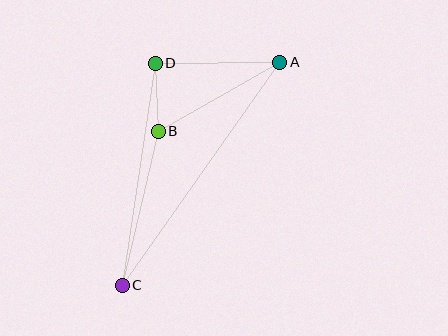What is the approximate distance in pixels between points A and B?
The distance between A and B is approximately 139 pixels.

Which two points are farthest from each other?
Points A and C are farthest from each other.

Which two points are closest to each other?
Points B and D are closest to each other.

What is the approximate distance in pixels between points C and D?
The distance between C and D is approximately 225 pixels.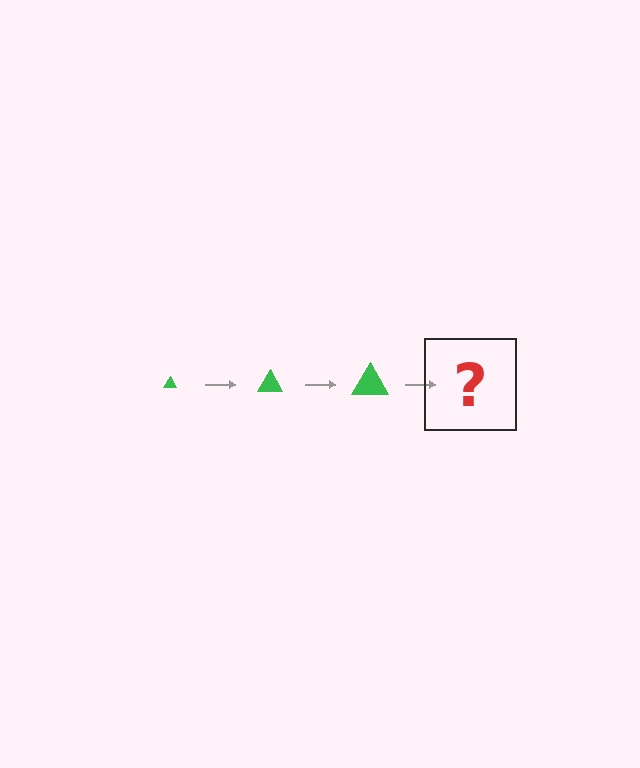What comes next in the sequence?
The next element should be a green triangle, larger than the previous one.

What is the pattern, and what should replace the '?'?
The pattern is that the triangle gets progressively larger each step. The '?' should be a green triangle, larger than the previous one.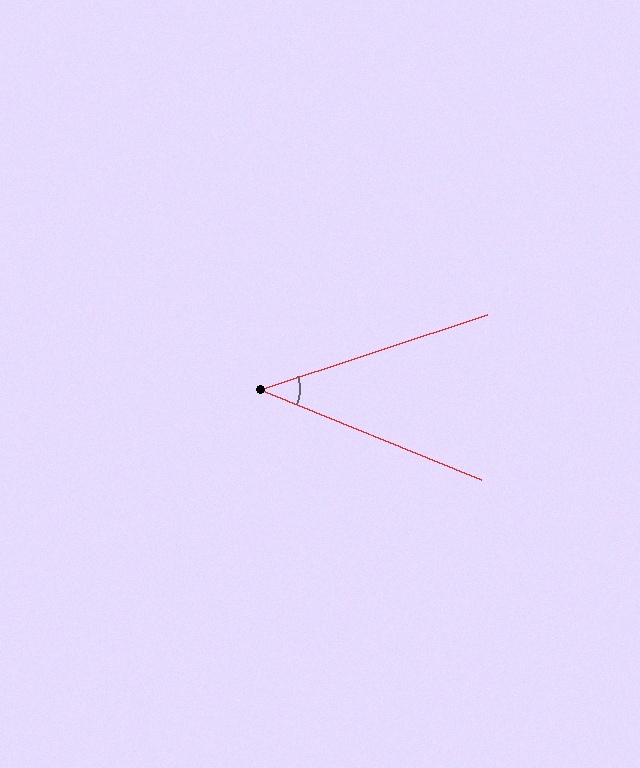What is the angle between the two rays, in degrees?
Approximately 40 degrees.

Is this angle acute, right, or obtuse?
It is acute.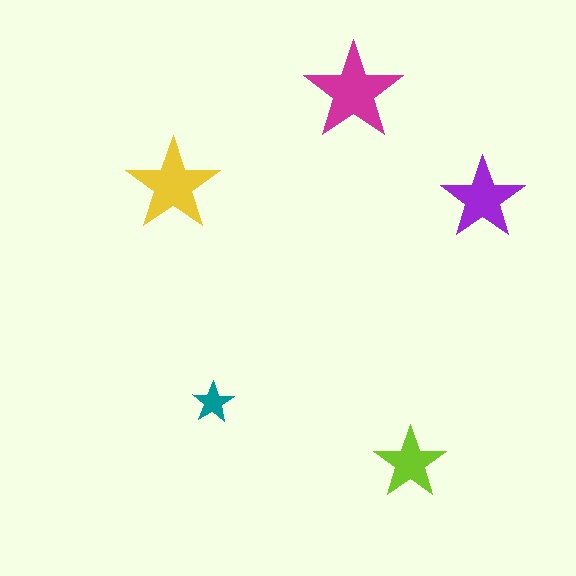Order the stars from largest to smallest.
the magenta one, the yellow one, the purple one, the lime one, the teal one.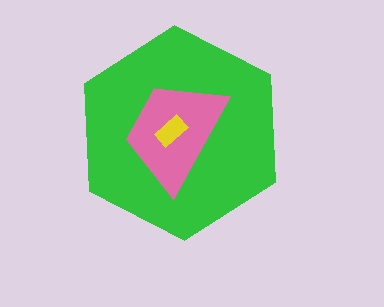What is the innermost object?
The yellow rectangle.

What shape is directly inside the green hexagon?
The pink trapezoid.